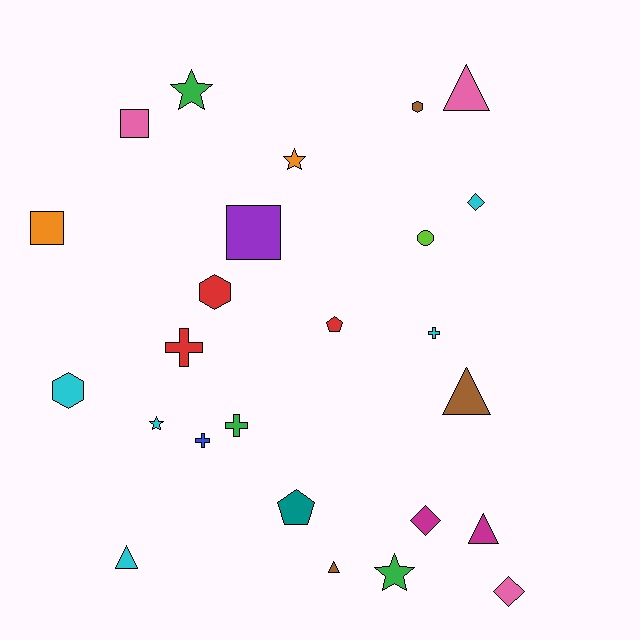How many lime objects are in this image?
There is 1 lime object.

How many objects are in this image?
There are 25 objects.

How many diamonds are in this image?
There are 3 diamonds.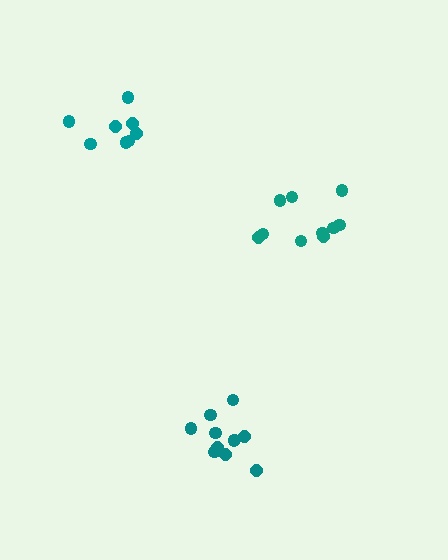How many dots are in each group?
Group 1: 10 dots, Group 2: 8 dots, Group 3: 11 dots (29 total).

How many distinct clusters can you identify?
There are 3 distinct clusters.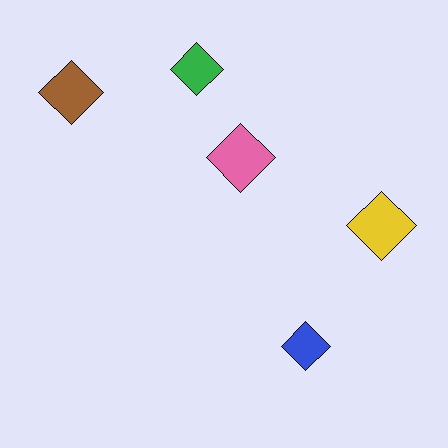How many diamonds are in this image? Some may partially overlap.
There are 5 diamonds.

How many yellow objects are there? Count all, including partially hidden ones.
There is 1 yellow object.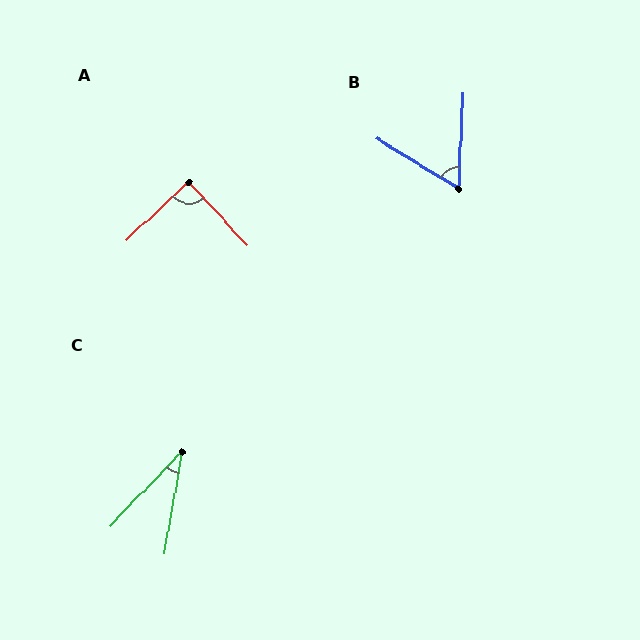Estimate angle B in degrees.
Approximately 61 degrees.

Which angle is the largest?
A, at approximately 90 degrees.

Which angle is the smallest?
C, at approximately 35 degrees.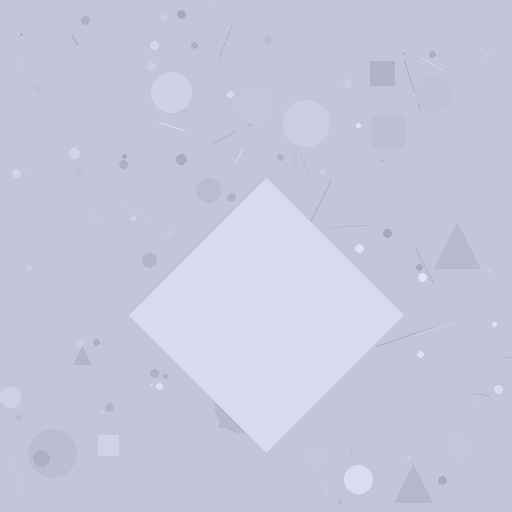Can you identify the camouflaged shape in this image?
The camouflaged shape is a diamond.